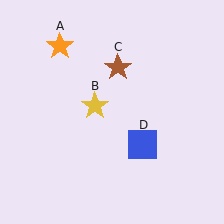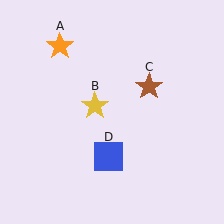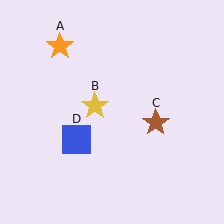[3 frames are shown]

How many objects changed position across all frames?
2 objects changed position: brown star (object C), blue square (object D).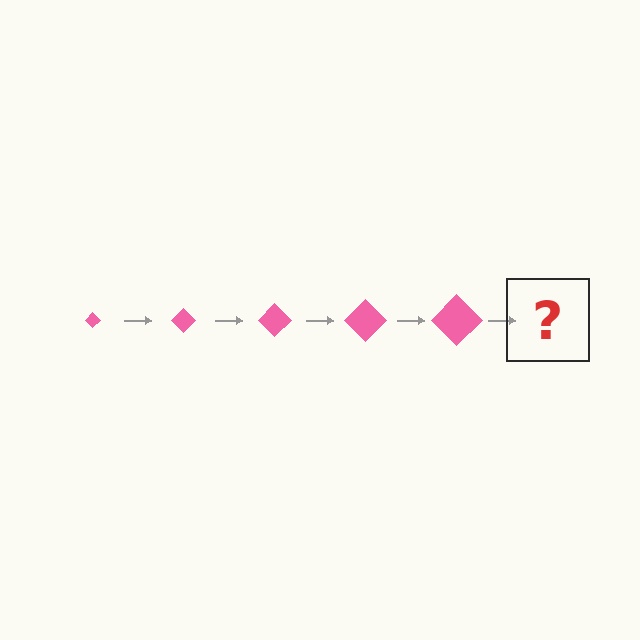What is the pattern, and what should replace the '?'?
The pattern is that the diamond gets progressively larger each step. The '?' should be a pink diamond, larger than the previous one.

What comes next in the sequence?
The next element should be a pink diamond, larger than the previous one.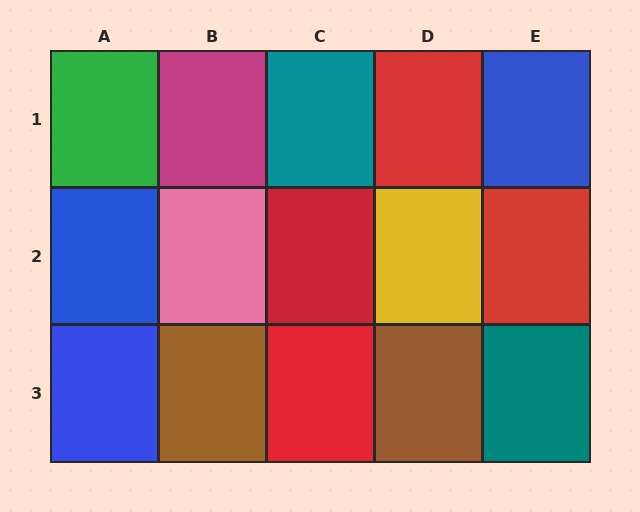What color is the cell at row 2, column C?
Red.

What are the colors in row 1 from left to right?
Green, magenta, teal, red, blue.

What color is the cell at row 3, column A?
Blue.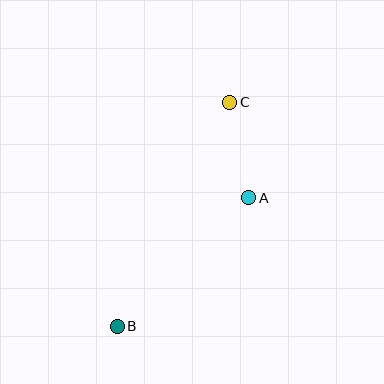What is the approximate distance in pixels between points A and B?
The distance between A and B is approximately 184 pixels.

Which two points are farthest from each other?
Points B and C are farthest from each other.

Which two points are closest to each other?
Points A and C are closest to each other.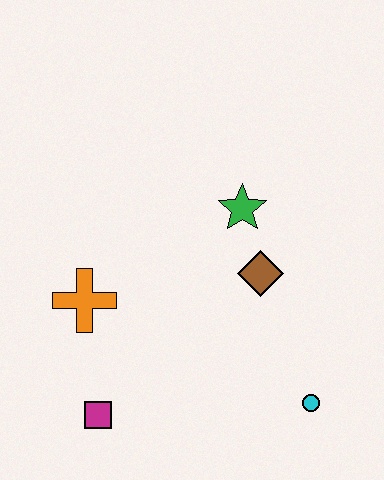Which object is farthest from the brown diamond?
The magenta square is farthest from the brown diamond.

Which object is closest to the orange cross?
The magenta square is closest to the orange cross.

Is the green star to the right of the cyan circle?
No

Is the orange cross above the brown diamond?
No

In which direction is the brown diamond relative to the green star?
The brown diamond is below the green star.